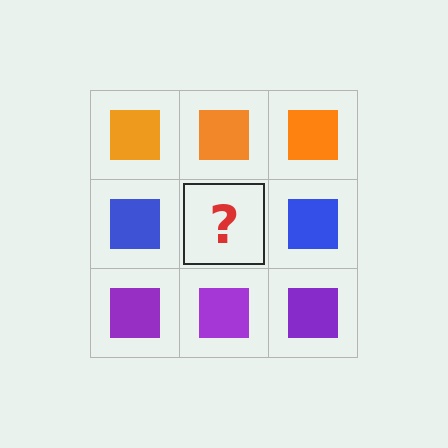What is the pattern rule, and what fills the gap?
The rule is that each row has a consistent color. The gap should be filled with a blue square.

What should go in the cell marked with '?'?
The missing cell should contain a blue square.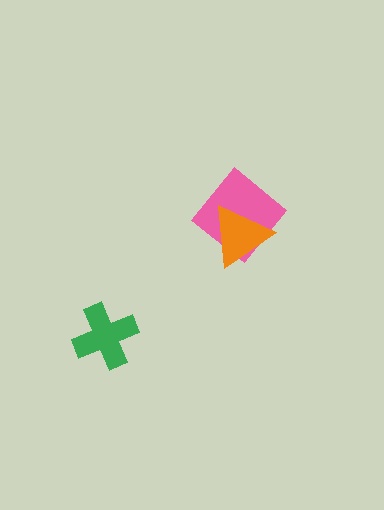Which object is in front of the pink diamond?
The orange triangle is in front of the pink diamond.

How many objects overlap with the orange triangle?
1 object overlaps with the orange triangle.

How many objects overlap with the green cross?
0 objects overlap with the green cross.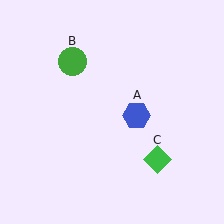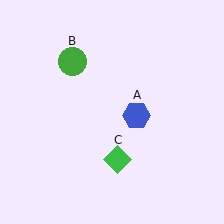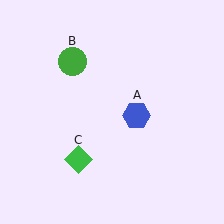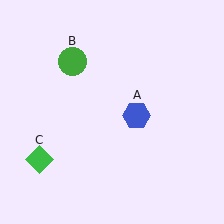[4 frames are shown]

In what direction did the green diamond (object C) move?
The green diamond (object C) moved left.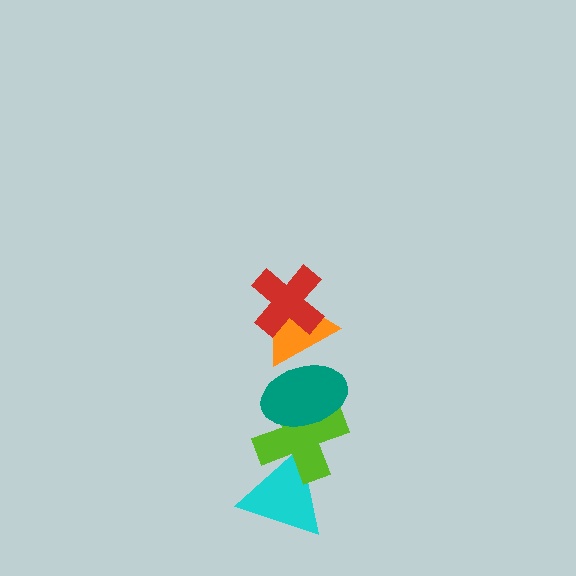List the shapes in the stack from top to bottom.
From top to bottom: the red cross, the orange triangle, the teal ellipse, the lime cross, the cyan triangle.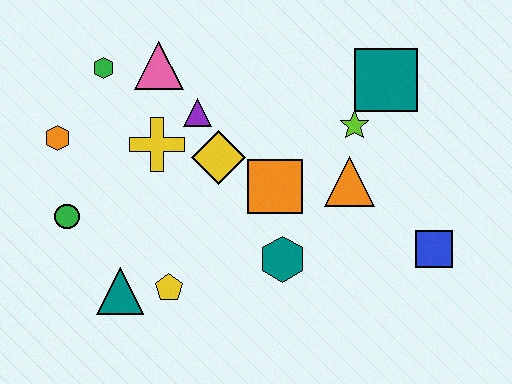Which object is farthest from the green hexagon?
The blue square is farthest from the green hexagon.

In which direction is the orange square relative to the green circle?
The orange square is to the right of the green circle.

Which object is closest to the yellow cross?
The purple triangle is closest to the yellow cross.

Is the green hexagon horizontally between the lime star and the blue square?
No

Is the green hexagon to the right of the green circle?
Yes